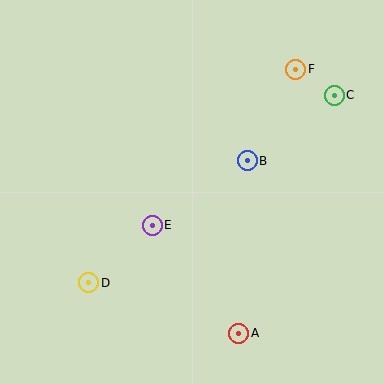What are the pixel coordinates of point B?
Point B is at (247, 161).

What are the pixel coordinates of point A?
Point A is at (239, 333).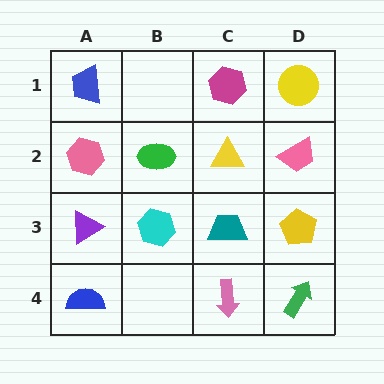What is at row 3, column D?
A yellow pentagon.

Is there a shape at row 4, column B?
No, that cell is empty.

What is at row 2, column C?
A yellow triangle.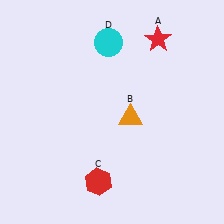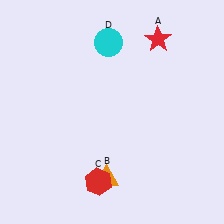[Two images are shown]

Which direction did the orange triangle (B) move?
The orange triangle (B) moved down.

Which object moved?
The orange triangle (B) moved down.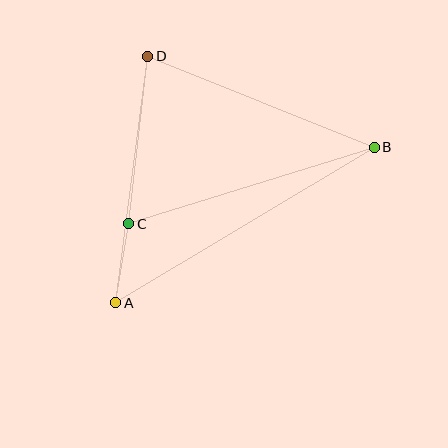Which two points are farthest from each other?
Points A and B are farthest from each other.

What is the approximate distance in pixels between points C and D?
The distance between C and D is approximately 169 pixels.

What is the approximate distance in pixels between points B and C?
The distance between B and C is approximately 257 pixels.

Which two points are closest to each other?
Points A and C are closest to each other.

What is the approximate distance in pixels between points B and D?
The distance between B and D is approximately 244 pixels.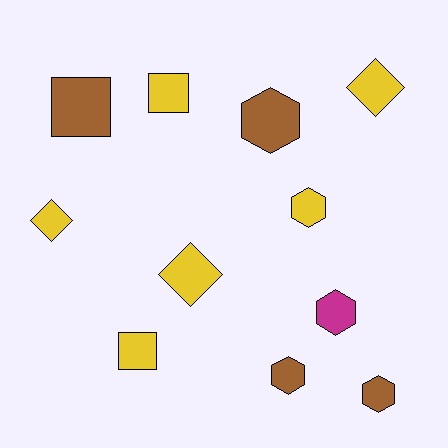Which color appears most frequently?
Yellow, with 6 objects.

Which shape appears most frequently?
Hexagon, with 5 objects.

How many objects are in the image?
There are 11 objects.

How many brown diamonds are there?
There are no brown diamonds.